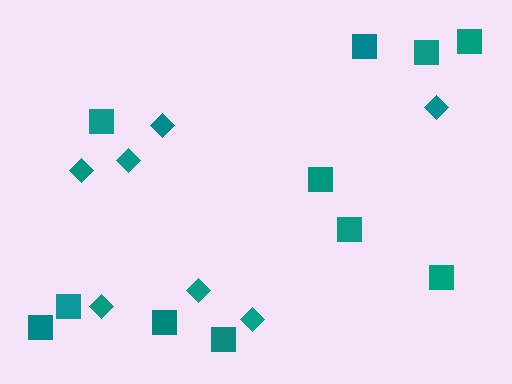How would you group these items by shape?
There are 2 groups: one group of diamonds (7) and one group of squares (11).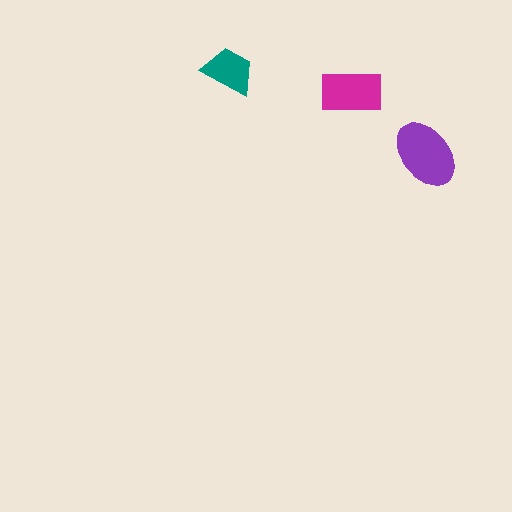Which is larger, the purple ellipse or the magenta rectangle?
The purple ellipse.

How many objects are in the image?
There are 3 objects in the image.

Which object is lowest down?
The purple ellipse is bottommost.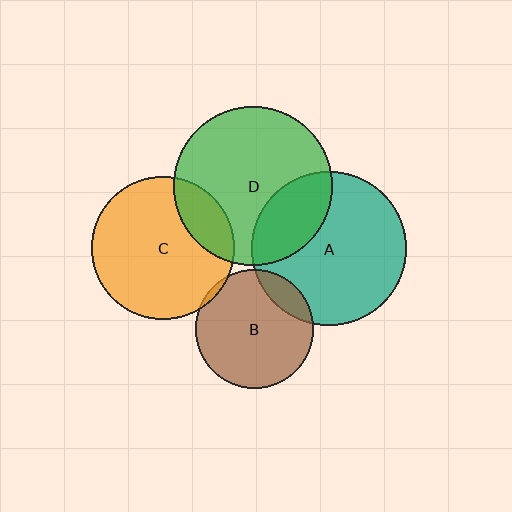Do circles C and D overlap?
Yes.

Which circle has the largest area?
Circle D (green).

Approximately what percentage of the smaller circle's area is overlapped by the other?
Approximately 20%.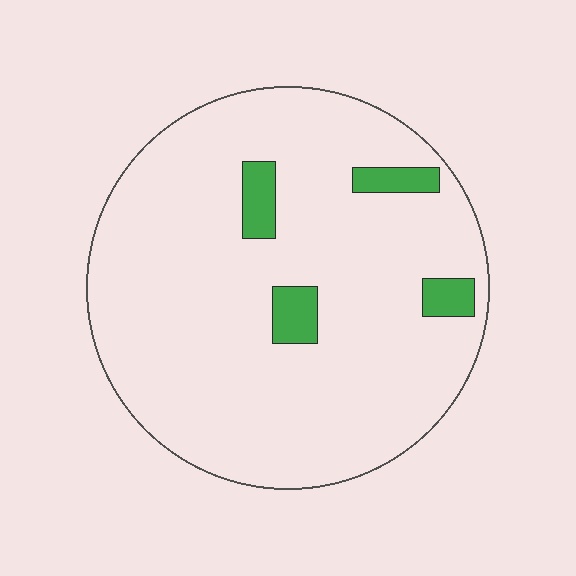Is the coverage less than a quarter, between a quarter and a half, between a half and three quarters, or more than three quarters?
Less than a quarter.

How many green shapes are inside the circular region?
4.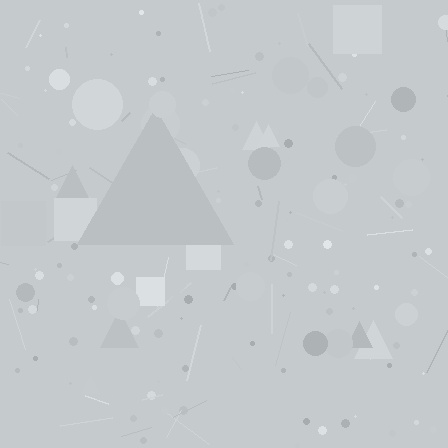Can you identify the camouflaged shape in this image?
The camouflaged shape is a triangle.